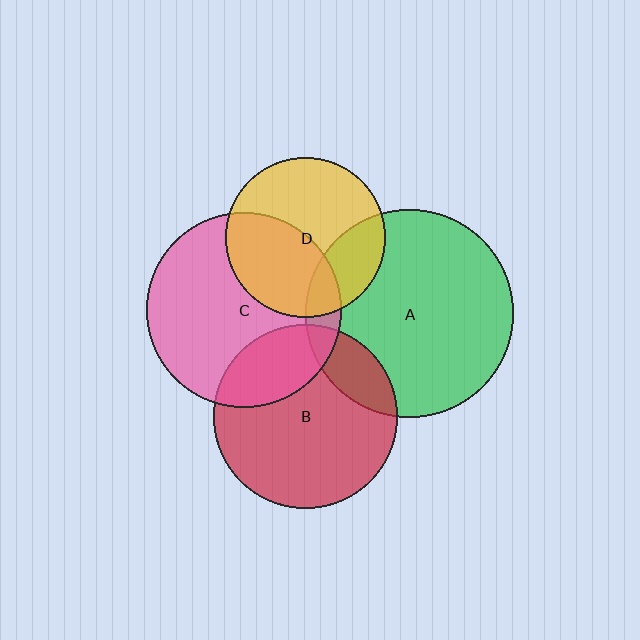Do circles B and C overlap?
Yes.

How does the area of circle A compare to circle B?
Approximately 1.3 times.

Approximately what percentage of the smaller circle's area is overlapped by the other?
Approximately 25%.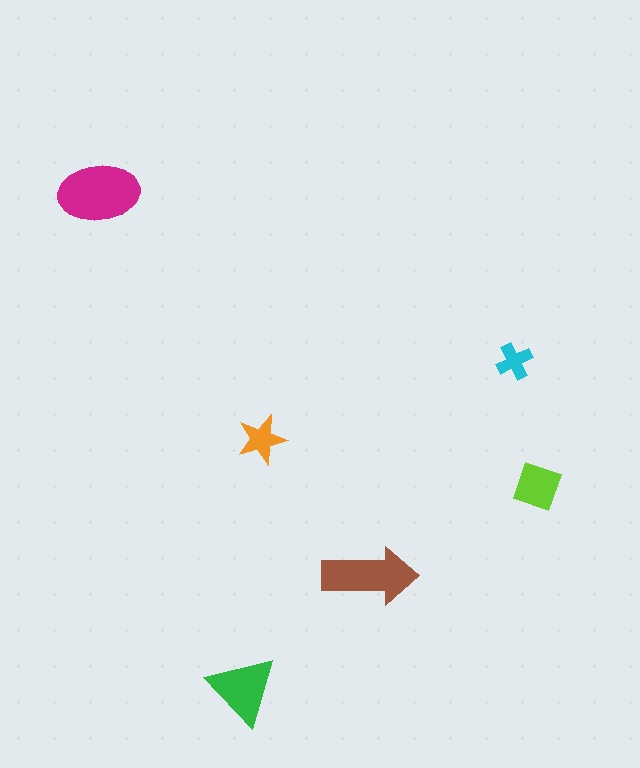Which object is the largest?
The magenta ellipse.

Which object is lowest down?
The green triangle is bottommost.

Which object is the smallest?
The cyan cross.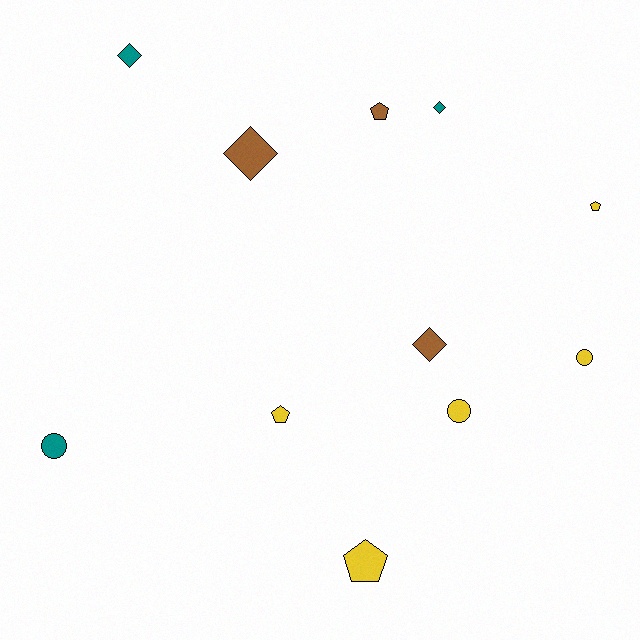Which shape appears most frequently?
Pentagon, with 4 objects.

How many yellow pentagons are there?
There are 3 yellow pentagons.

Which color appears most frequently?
Yellow, with 5 objects.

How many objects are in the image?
There are 11 objects.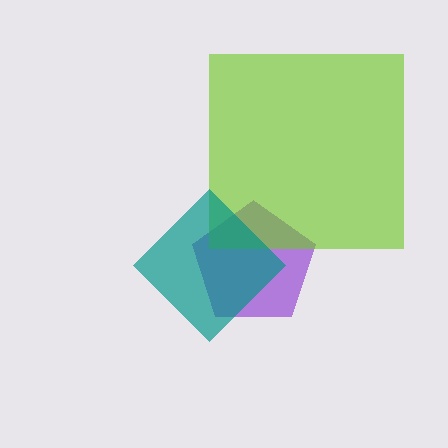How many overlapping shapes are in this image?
There are 3 overlapping shapes in the image.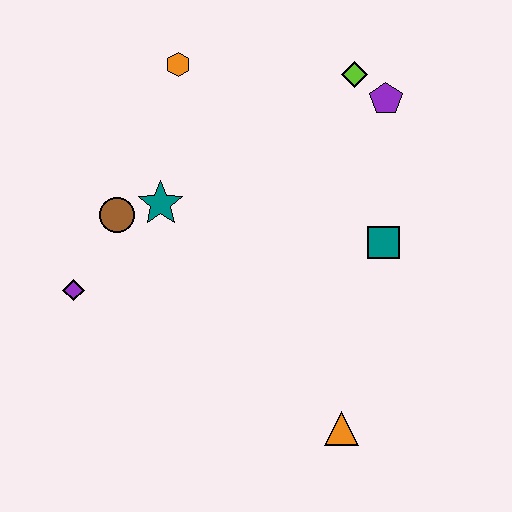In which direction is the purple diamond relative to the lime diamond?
The purple diamond is to the left of the lime diamond.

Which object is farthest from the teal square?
The purple diamond is farthest from the teal square.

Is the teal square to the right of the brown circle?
Yes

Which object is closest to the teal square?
The purple pentagon is closest to the teal square.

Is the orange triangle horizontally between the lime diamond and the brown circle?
Yes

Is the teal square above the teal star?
No